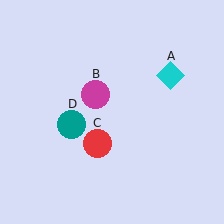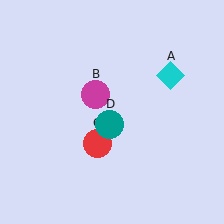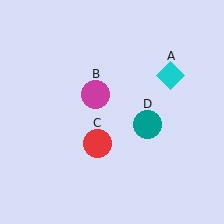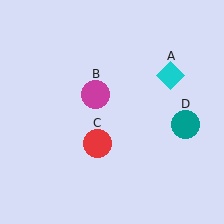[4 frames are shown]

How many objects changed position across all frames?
1 object changed position: teal circle (object D).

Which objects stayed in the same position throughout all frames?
Cyan diamond (object A) and magenta circle (object B) and red circle (object C) remained stationary.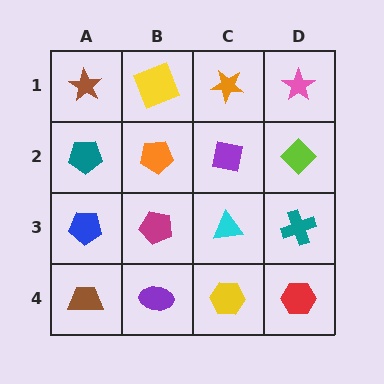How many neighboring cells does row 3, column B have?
4.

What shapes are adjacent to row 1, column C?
A purple square (row 2, column C), a yellow square (row 1, column B), a pink star (row 1, column D).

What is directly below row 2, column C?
A cyan triangle.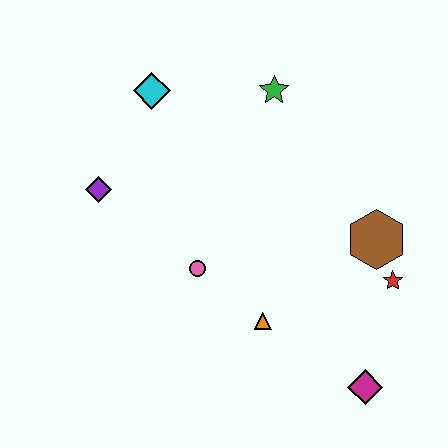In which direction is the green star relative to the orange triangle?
The green star is above the orange triangle.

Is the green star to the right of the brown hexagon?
No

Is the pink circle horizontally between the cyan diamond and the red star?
Yes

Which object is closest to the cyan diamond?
The purple diamond is closest to the cyan diamond.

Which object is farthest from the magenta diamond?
The cyan diamond is farthest from the magenta diamond.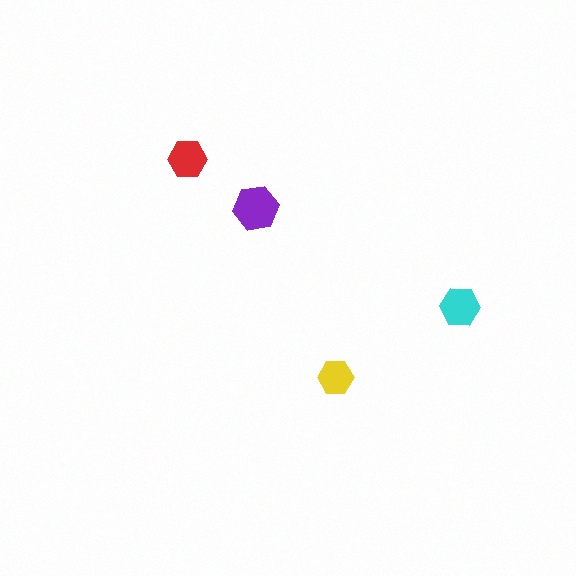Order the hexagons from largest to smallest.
the purple one, the cyan one, the red one, the yellow one.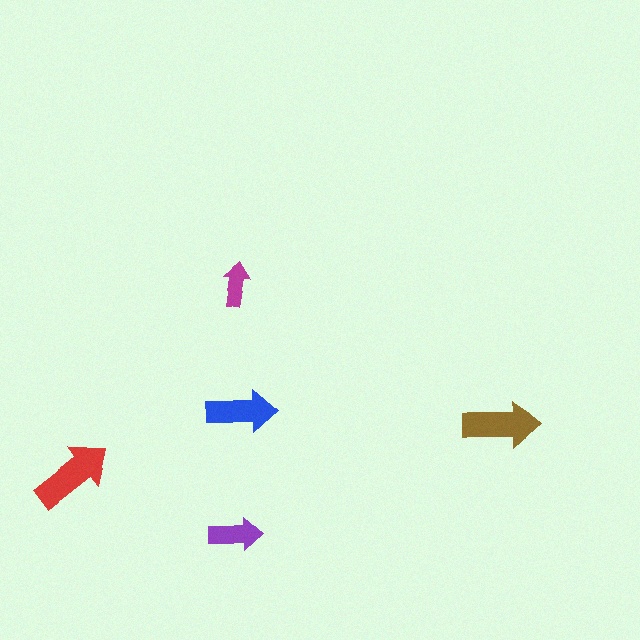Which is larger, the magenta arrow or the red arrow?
The red one.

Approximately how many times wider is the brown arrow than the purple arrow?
About 1.5 times wider.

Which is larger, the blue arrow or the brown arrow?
The brown one.